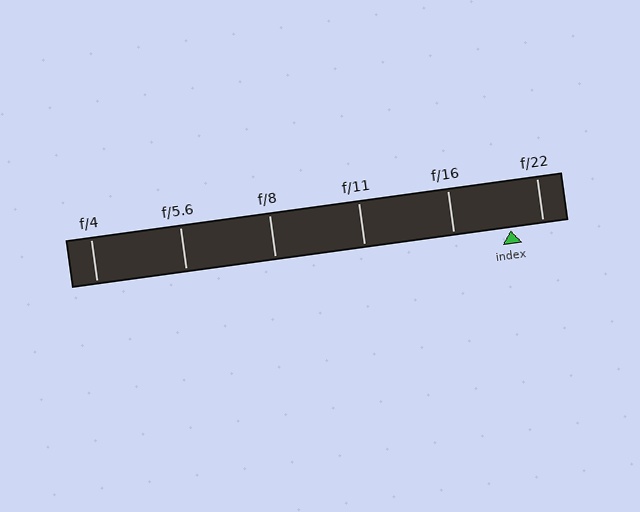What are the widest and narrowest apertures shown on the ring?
The widest aperture shown is f/4 and the narrowest is f/22.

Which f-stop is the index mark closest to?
The index mark is closest to f/22.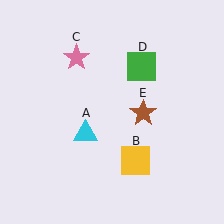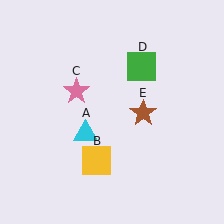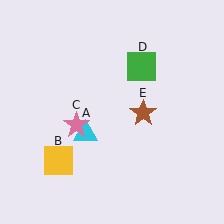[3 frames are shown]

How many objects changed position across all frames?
2 objects changed position: yellow square (object B), pink star (object C).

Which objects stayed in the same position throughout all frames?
Cyan triangle (object A) and green square (object D) and brown star (object E) remained stationary.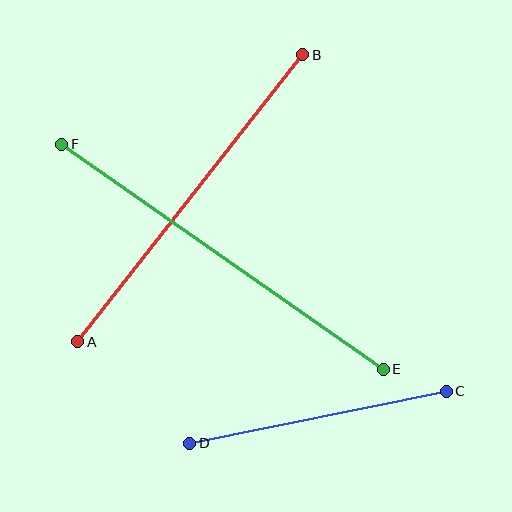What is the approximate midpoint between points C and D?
The midpoint is at approximately (318, 417) pixels.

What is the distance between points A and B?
The distance is approximately 364 pixels.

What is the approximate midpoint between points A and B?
The midpoint is at approximately (190, 198) pixels.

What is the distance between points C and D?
The distance is approximately 262 pixels.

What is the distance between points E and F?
The distance is approximately 392 pixels.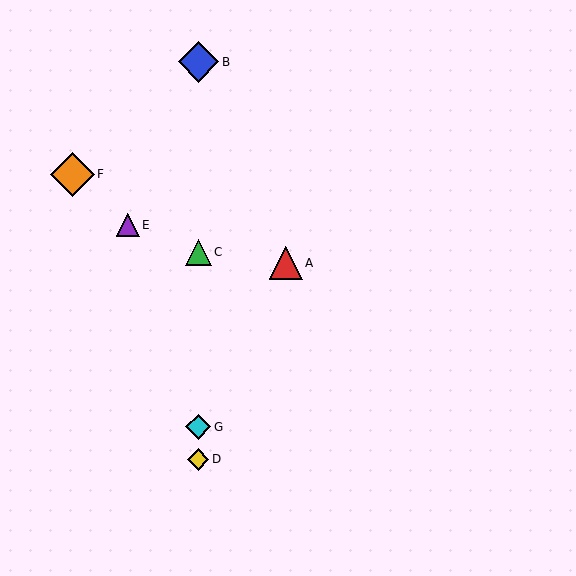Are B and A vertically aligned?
No, B is at x≈198 and A is at x≈286.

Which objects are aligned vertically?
Objects B, C, D, G are aligned vertically.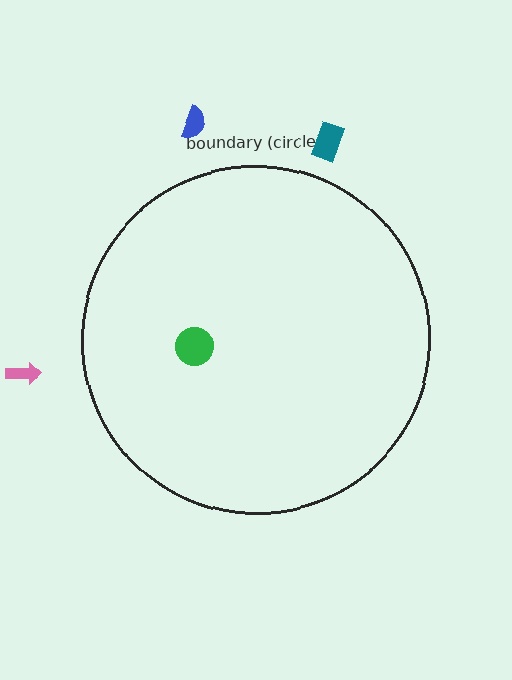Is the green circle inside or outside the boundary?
Inside.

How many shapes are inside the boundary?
1 inside, 3 outside.